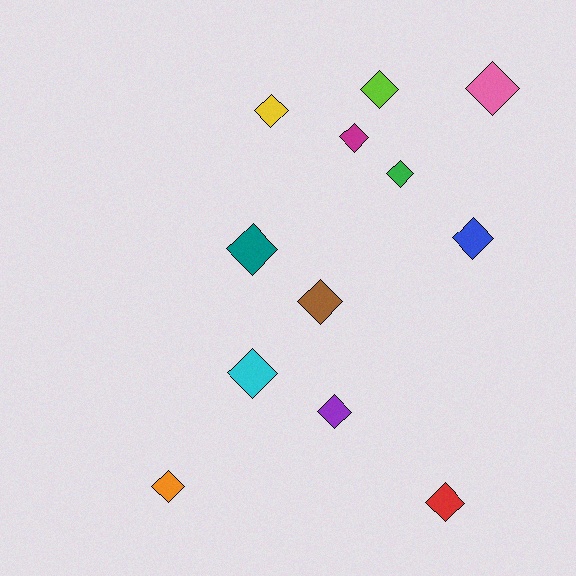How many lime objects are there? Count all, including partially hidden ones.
There is 1 lime object.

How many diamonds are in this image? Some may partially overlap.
There are 12 diamonds.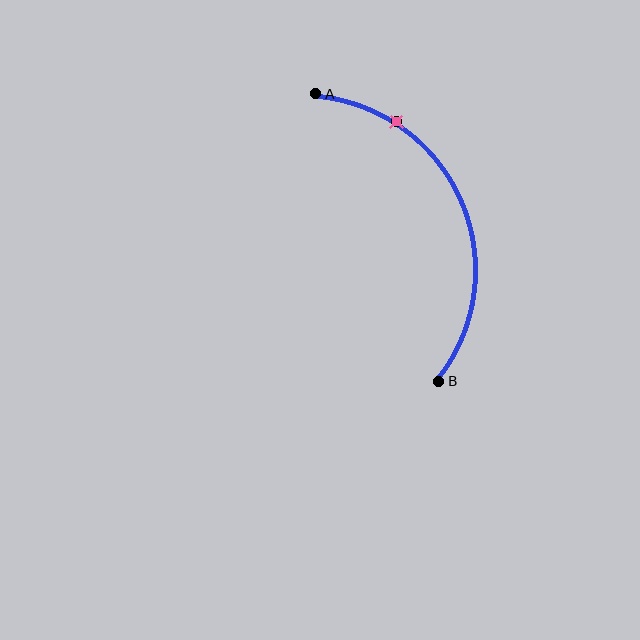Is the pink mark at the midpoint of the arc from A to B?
No. The pink mark lies on the arc but is closer to endpoint A. The arc midpoint would be at the point on the curve equidistant along the arc from both A and B.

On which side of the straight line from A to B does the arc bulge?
The arc bulges to the right of the straight line connecting A and B.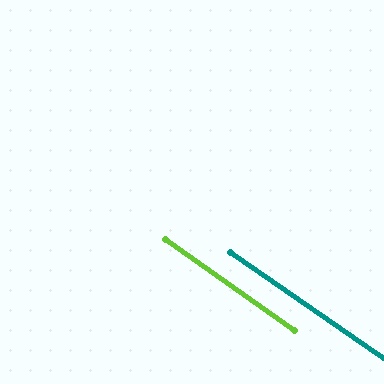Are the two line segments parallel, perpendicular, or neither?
Parallel — their directions differ by only 0.9°.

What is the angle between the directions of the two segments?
Approximately 1 degree.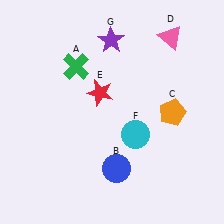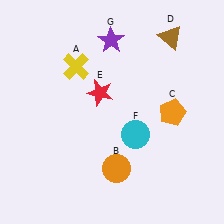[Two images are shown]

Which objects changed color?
A changed from green to yellow. B changed from blue to orange. D changed from pink to brown.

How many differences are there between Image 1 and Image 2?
There are 3 differences between the two images.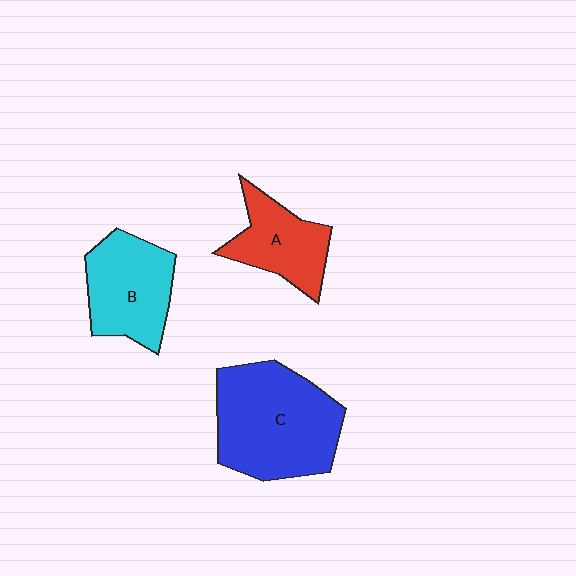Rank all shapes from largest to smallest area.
From largest to smallest: C (blue), B (cyan), A (red).